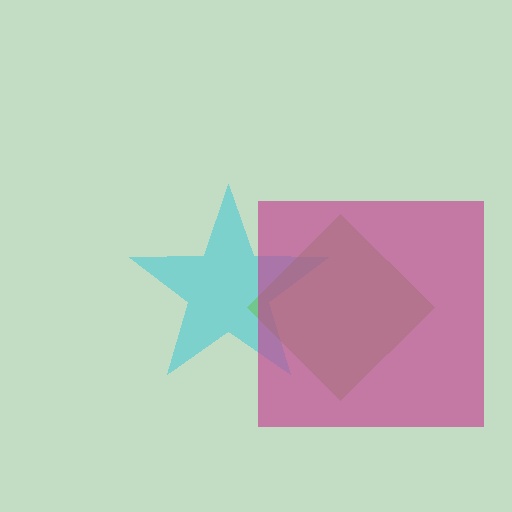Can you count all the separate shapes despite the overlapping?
Yes, there are 3 separate shapes.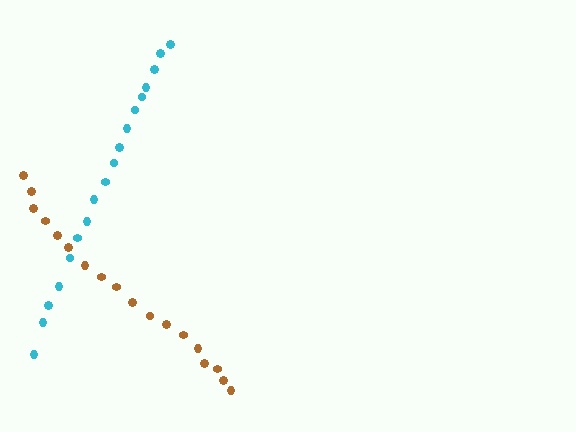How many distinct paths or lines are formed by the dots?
There are 2 distinct paths.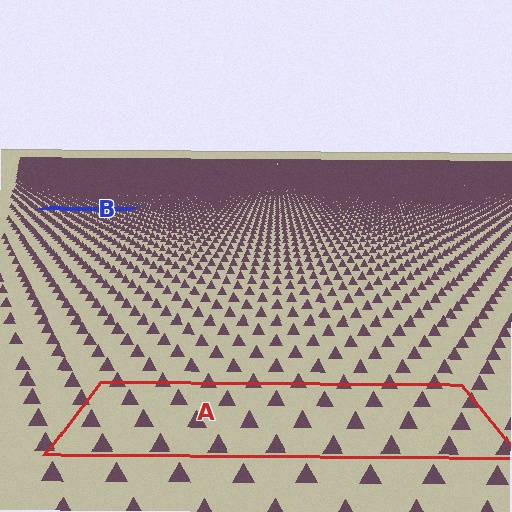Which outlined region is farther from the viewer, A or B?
Region B is farther from the viewer — the texture elements inside it appear smaller and more densely packed.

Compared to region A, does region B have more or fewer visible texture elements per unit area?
Region B has more texture elements per unit area — they are packed more densely because it is farther away.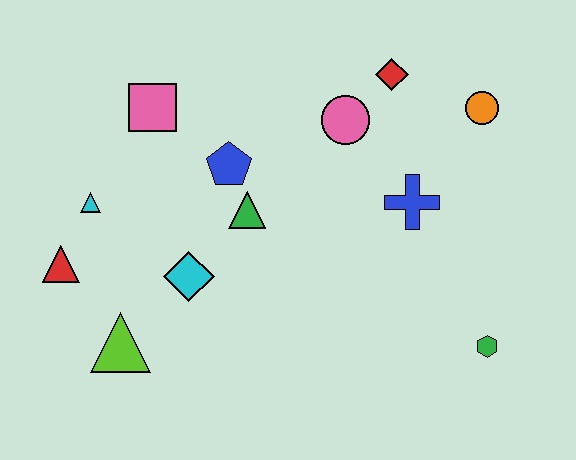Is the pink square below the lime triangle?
No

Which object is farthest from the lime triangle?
The orange circle is farthest from the lime triangle.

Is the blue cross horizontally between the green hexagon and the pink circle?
Yes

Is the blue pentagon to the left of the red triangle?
No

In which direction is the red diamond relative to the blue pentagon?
The red diamond is to the right of the blue pentagon.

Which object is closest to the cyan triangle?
The red triangle is closest to the cyan triangle.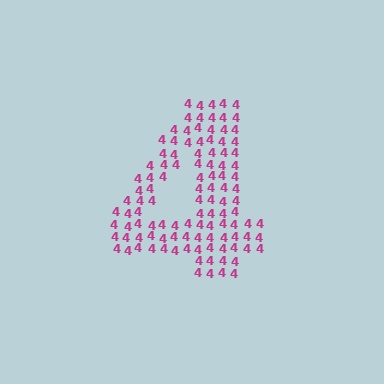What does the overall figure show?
The overall figure shows the digit 4.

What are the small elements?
The small elements are digit 4's.